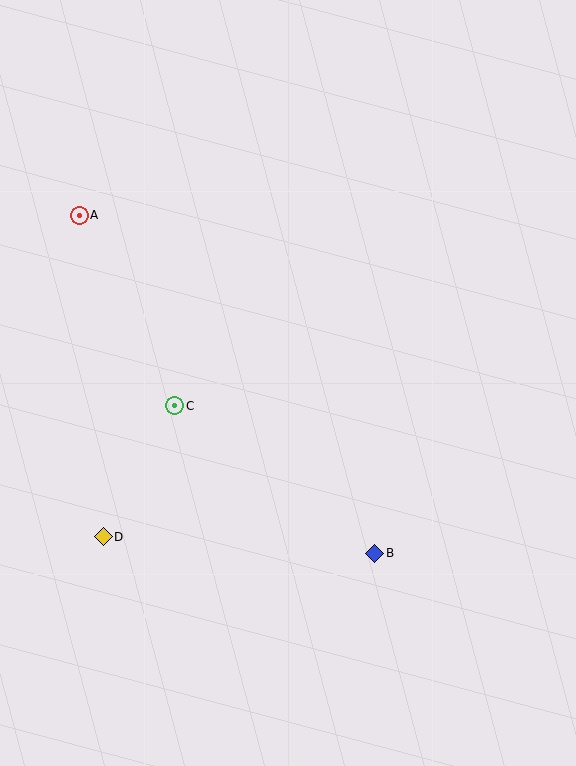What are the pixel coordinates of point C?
Point C is at (175, 406).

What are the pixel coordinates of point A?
Point A is at (79, 215).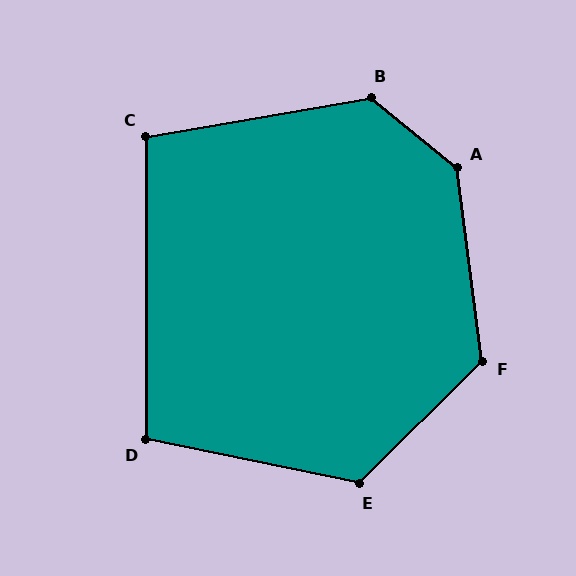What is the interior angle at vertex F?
Approximately 127 degrees (obtuse).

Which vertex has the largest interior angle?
A, at approximately 136 degrees.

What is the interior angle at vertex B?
Approximately 131 degrees (obtuse).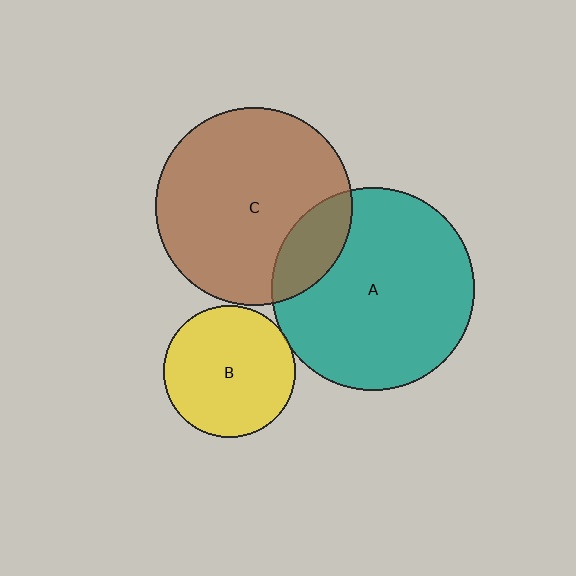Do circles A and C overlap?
Yes.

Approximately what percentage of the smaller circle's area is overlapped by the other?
Approximately 15%.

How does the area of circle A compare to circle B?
Approximately 2.4 times.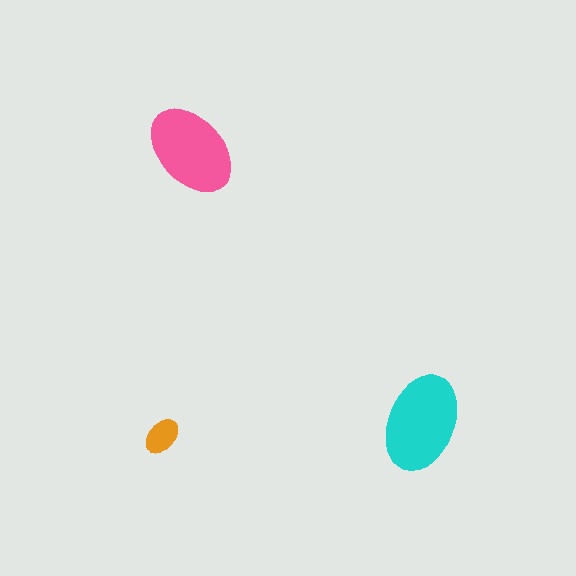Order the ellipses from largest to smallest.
the cyan one, the pink one, the orange one.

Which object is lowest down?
The orange ellipse is bottommost.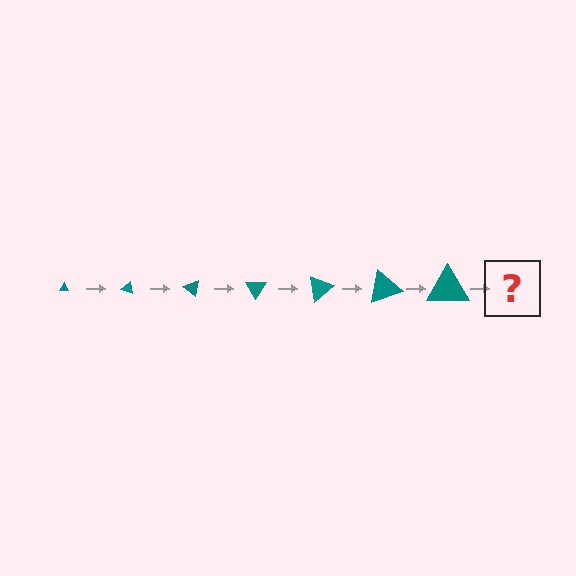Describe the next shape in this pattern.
It should be a triangle, larger than the previous one and rotated 140 degrees from the start.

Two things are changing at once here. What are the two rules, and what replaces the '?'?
The two rules are that the triangle grows larger each step and it rotates 20 degrees each step. The '?' should be a triangle, larger than the previous one and rotated 140 degrees from the start.